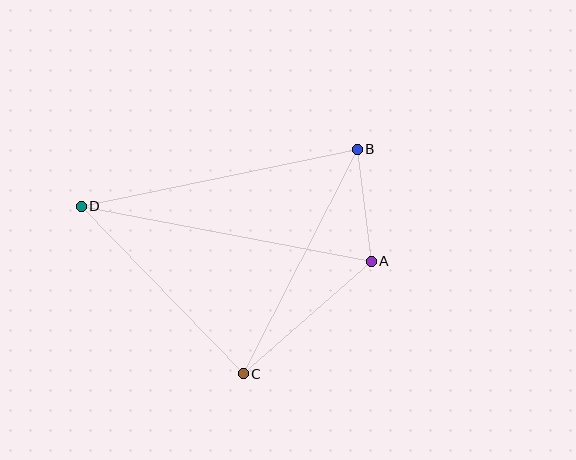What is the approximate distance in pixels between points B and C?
The distance between B and C is approximately 252 pixels.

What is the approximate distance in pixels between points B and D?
The distance between B and D is approximately 282 pixels.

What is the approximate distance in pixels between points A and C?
The distance between A and C is approximately 170 pixels.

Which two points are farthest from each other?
Points A and D are farthest from each other.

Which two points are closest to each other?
Points A and B are closest to each other.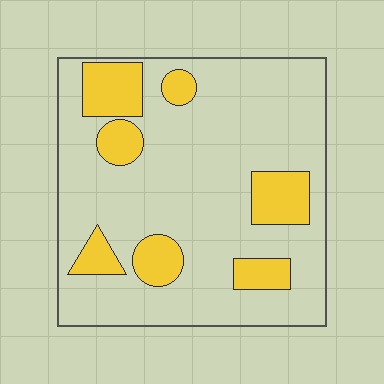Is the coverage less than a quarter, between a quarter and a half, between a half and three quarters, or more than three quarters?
Less than a quarter.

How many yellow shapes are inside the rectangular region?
7.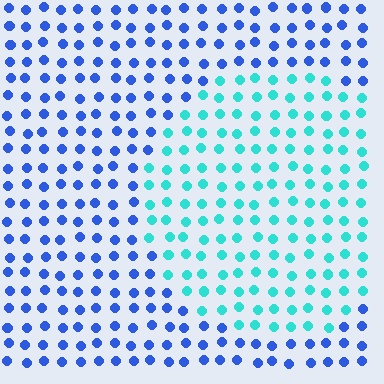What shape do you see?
I see a circle.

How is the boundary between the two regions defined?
The boundary is defined purely by a slight shift in hue (about 50 degrees). Spacing, size, and orientation are identical on both sides.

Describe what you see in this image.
The image is filled with small blue elements in a uniform arrangement. A circle-shaped region is visible where the elements are tinted to a slightly different hue, forming a subtle color boundary.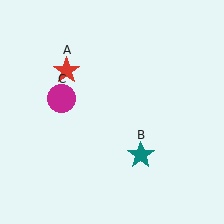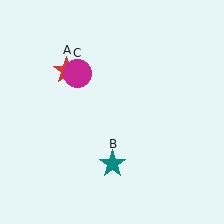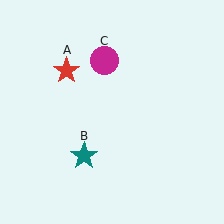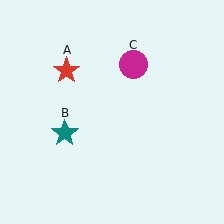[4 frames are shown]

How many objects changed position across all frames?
2 objects changed position: teal star (object B), magenta circle (object C).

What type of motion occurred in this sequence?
The teal star (object B), magenta circle (object C) rotated clockwise around the center of the scene.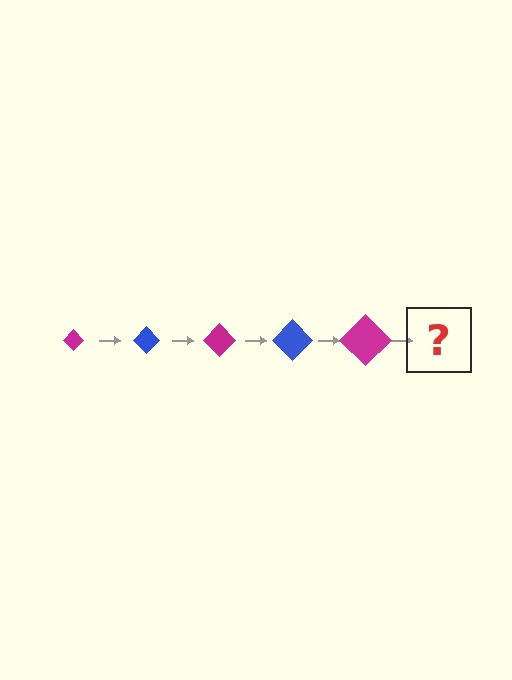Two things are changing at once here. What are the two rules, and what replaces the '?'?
The two rules are that the diamond grows larger each step and the color cycles through magenta and blue. The '?' should be a blue diamond, larger than the previous one.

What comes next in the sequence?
The next element should be a blue diamond, larger than the previous one.